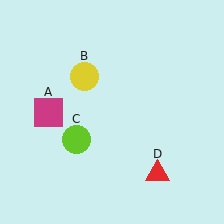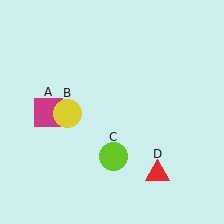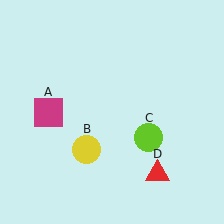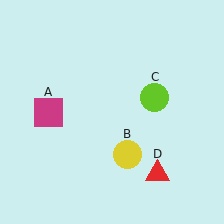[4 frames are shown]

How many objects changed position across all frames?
2 objects changed position: yellow circle (object B), lime circle (object C).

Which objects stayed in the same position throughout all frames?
Magenta square (object A) and red triangle (object D) remained stationary.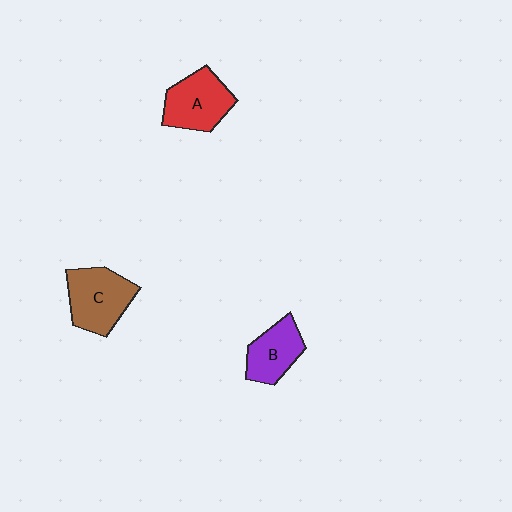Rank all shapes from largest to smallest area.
From largest to smallest: C (brown), A (red), B (purple).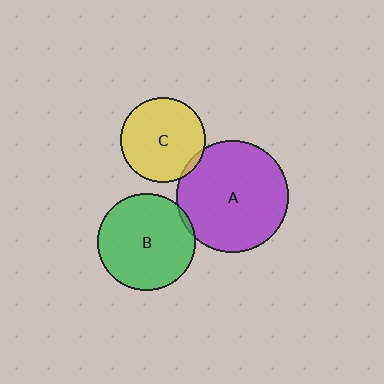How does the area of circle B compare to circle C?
Approximately 1.3 times.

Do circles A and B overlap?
Yes.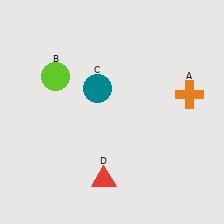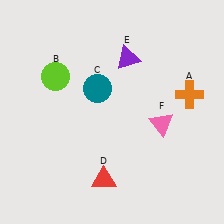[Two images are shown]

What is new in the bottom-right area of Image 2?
A pink triangle (F) was added in the bottom-right area of Image 2.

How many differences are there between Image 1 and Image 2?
There are 2 differences between the two images.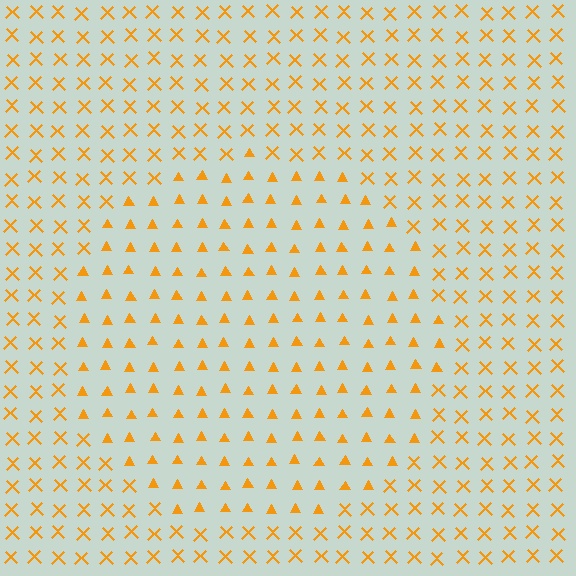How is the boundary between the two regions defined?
The boundary is defined by a change in element shape: triangles inside vs. X marks outside. All elements share the same color and spacing.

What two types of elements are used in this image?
The image uses triangles inside the circle region and X marks outside it.